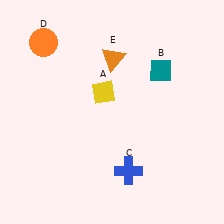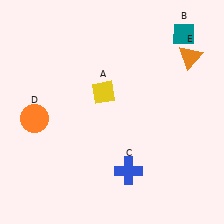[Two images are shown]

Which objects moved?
The objects that moved are: the teal diamond (B), the orange circle (D), the orange triangle (E).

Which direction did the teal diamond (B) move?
The teal diamond (B) moved up.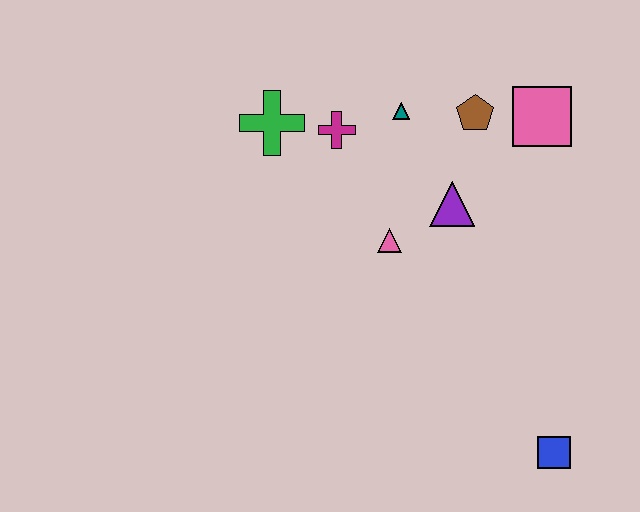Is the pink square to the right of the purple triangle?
Yes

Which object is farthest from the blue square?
The green cross is farthest from the blue square.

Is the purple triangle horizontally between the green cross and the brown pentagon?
Yes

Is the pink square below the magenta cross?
No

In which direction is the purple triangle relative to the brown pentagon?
The purple triangle is below the brown pentagon.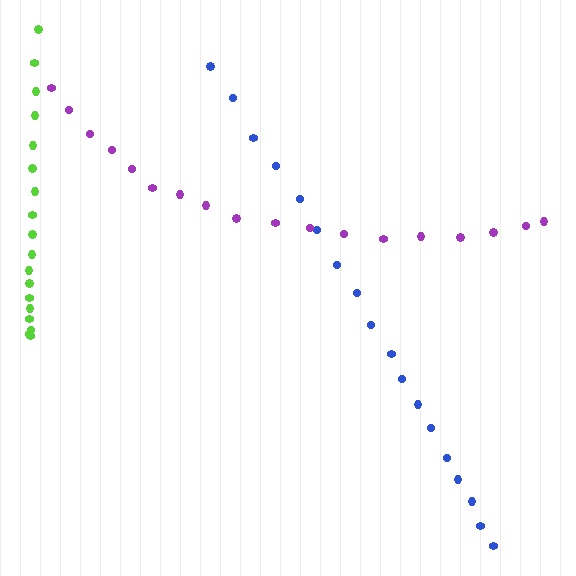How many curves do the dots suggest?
There are 3 distinct paths.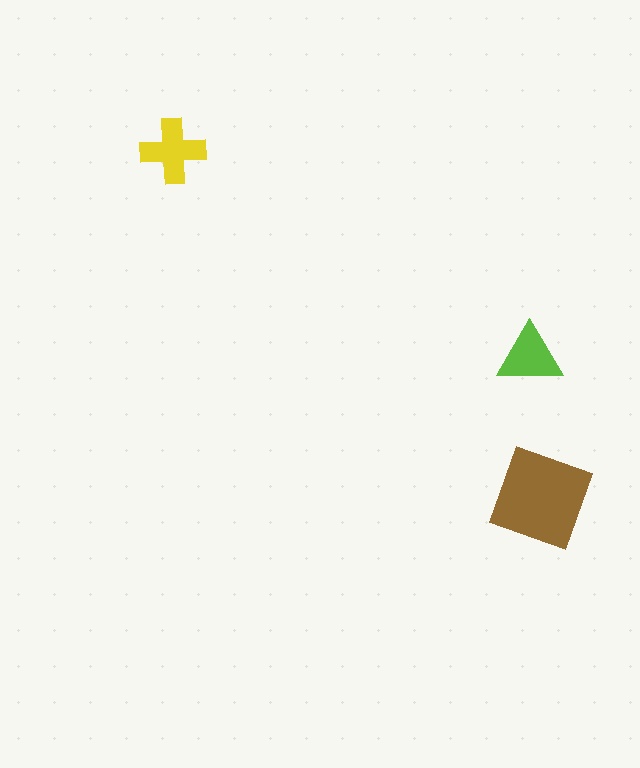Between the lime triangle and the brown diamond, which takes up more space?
The brown diamond.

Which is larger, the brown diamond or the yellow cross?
The brown diamond.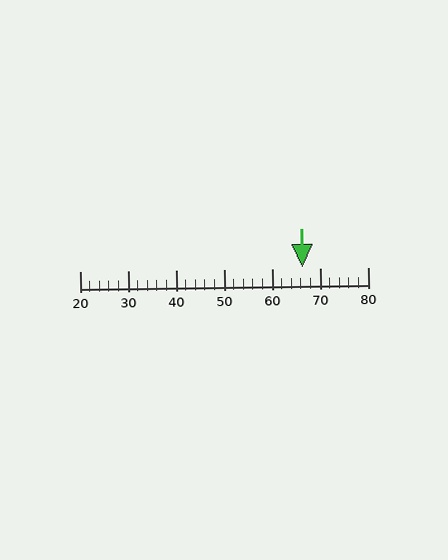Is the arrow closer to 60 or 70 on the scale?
The arrow is closer to 70.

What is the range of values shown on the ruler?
The ruler shows values from 20 to 80.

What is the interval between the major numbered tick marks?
The major tick marks are spaced 10 units apart.